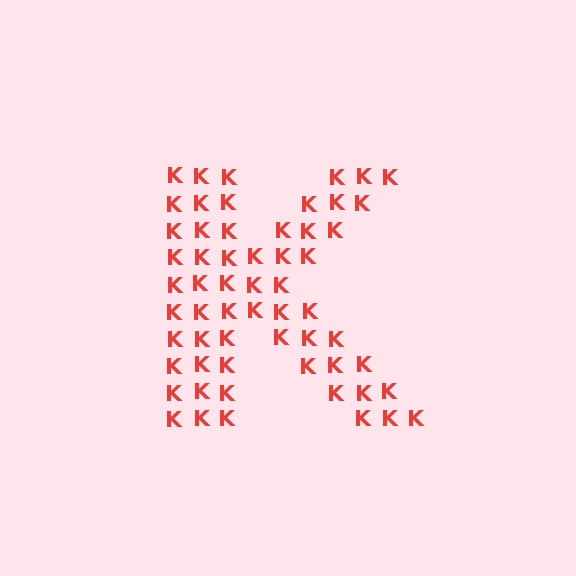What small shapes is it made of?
It is made of small letter K's.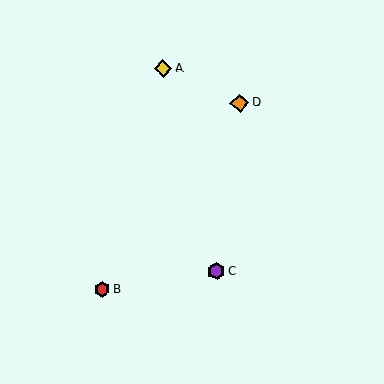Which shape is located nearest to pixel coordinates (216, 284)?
The purple hexagon (labeled C) at (217, 271) is nearest to that location.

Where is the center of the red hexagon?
The center of the red hexagon is at (102, 289).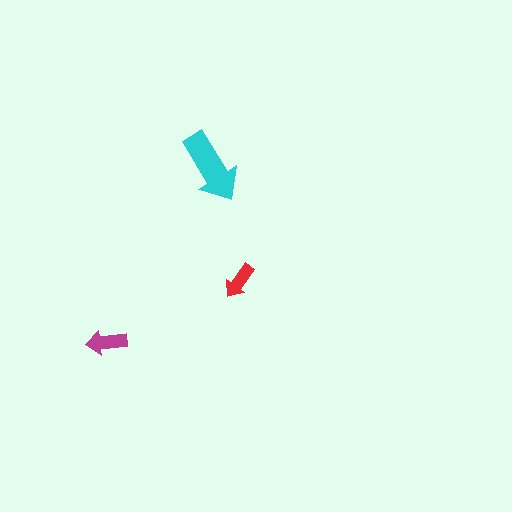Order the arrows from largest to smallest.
the cyan one, the magenta one, the red one.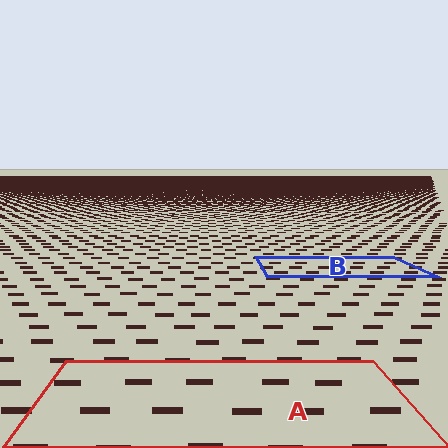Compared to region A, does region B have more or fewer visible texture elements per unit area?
Region B has more texture elements per unit area — they are packed more densely because it is farther away.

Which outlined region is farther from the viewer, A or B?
Region B is farther from the viewer — the texture elements inside it appear smaller and more densely packed.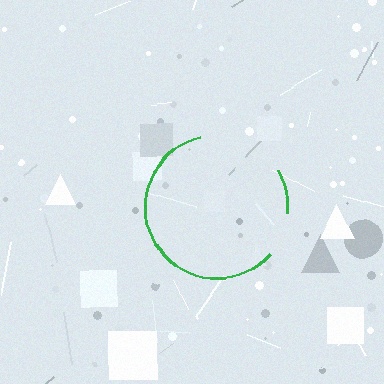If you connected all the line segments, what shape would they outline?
They would outline a circle.